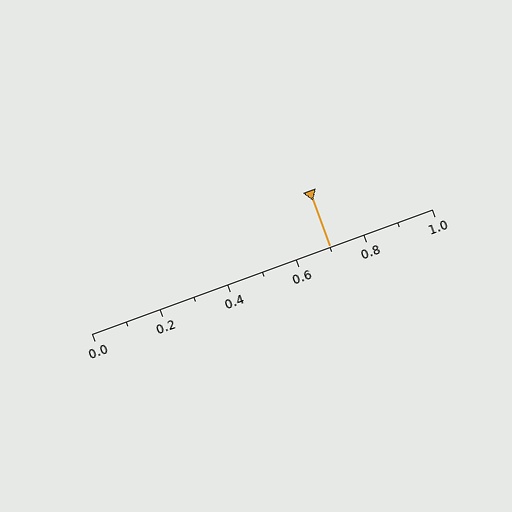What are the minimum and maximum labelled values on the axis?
The axis runs from 0.0 to 1.0.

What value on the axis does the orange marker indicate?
The marker indicates approximately 0.7.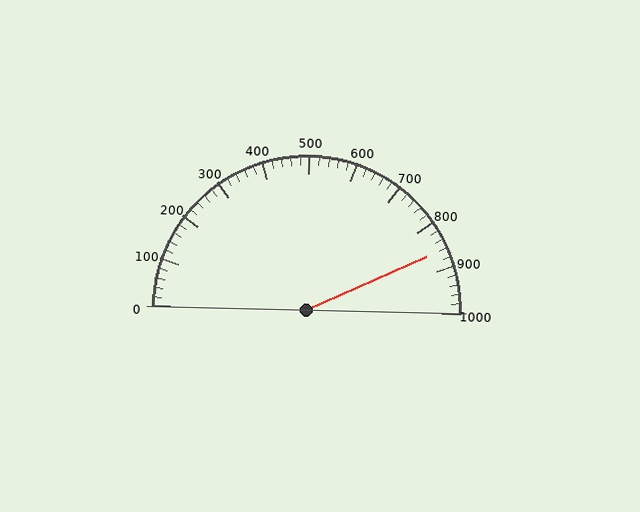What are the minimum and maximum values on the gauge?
The gauge ranges from 0 to 1000.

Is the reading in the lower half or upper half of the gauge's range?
The reading is in the upper half of the range (0 to 1000).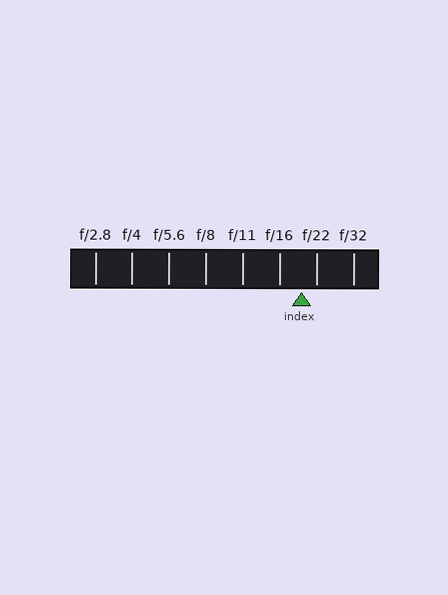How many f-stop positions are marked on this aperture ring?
There are 8 f-stop positions marked.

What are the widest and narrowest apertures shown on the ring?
The widest aperture shown is f/2.8 and the narrowest is f/32.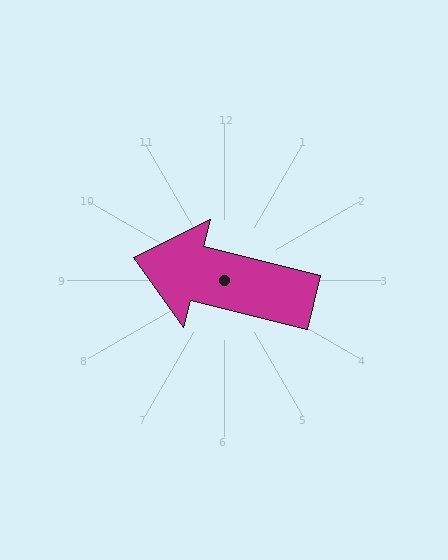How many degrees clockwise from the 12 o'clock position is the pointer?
Approximately 284 degrees.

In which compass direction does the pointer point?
West.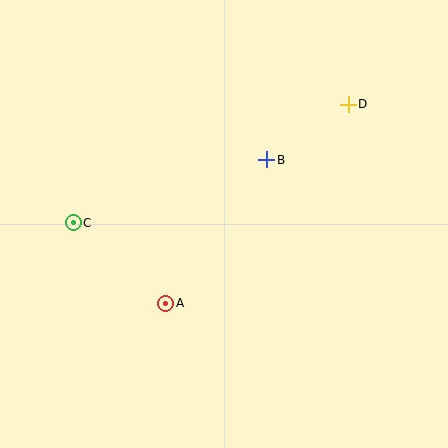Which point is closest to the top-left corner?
Point C is closest to the top-left corner.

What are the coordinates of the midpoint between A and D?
The midpoint between A and D is at (257, 204).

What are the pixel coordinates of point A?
Point A is at (166, 303).